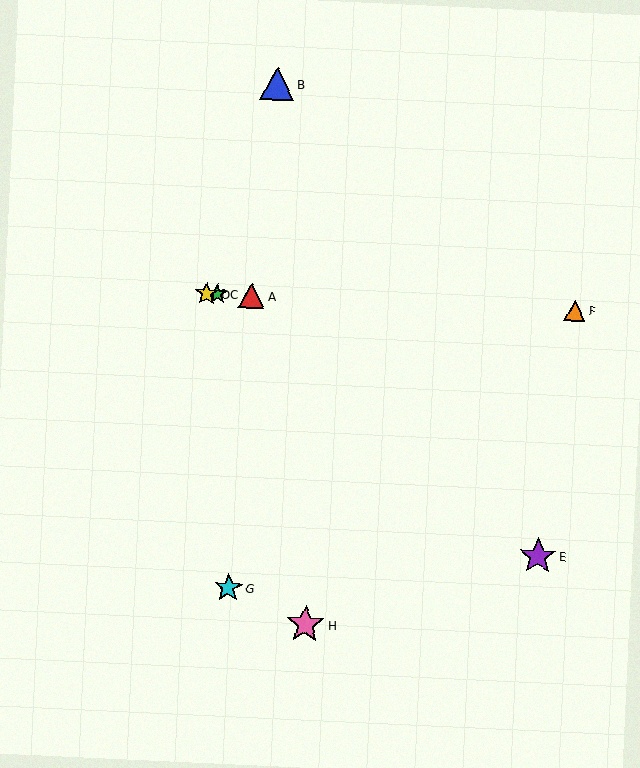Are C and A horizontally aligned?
Yes, both are at y≈294.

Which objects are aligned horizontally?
Objects A, C, D, F are aligned horizontally.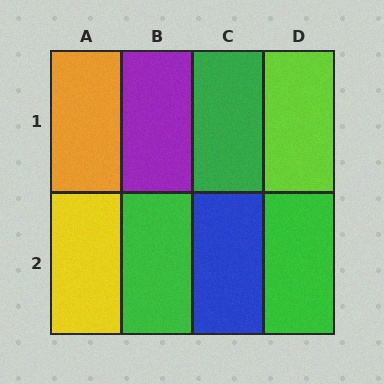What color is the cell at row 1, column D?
Lime.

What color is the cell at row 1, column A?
Orange.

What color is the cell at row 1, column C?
Green.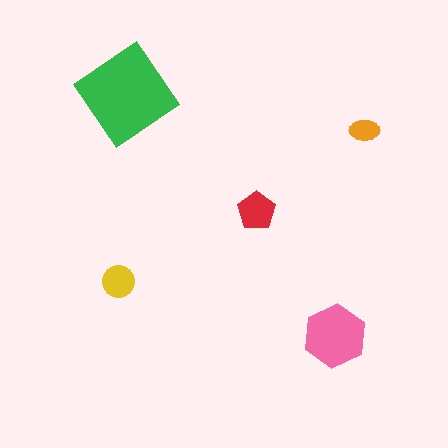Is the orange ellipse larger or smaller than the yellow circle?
Smaller.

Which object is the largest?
The green diamond.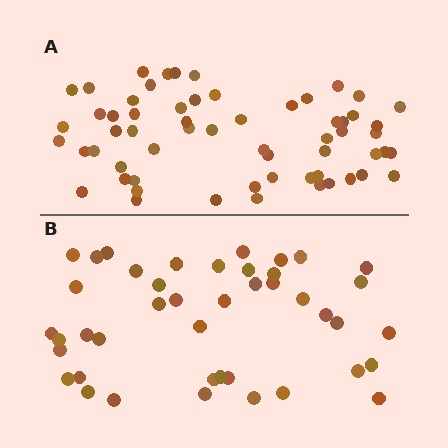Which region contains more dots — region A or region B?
Region A (the top region) has more dots.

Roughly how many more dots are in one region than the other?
Region A has approximately 15 more dots than region B.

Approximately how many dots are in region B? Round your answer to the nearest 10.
About 40 dots. (The exact count is 43, which rounds to 40.)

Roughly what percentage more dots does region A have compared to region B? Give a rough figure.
About 40% more.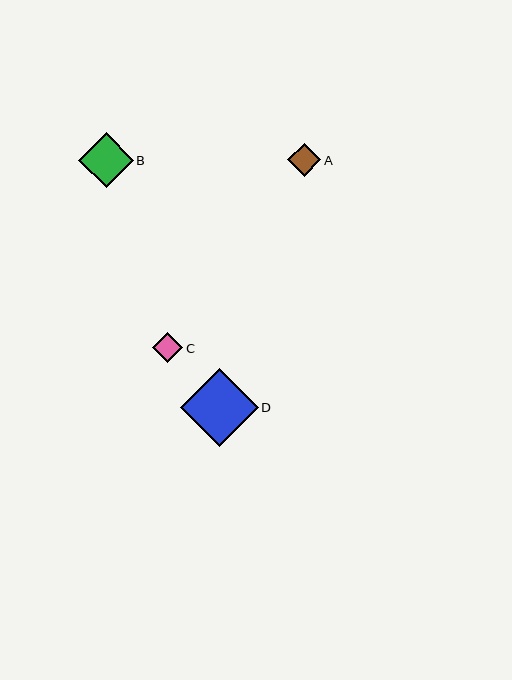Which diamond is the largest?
Diamond D is the largest with a size of approximately 78 pixels.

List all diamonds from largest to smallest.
From largest to smallest: D, B, A, C.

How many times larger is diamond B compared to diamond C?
Diamond B is approximately 1.8 times the size of diamond C.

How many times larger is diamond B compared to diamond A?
Diamond B is approximately 1.6 times the size of diamond A.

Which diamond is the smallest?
Diamond C is the smallest with a size of approximately 30 pixels.